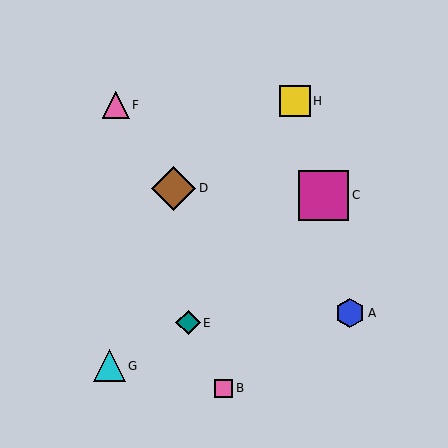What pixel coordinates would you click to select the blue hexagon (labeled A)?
Click at (350, 313) to select the blue hexagon A.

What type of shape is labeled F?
Shape F is a pink triangle.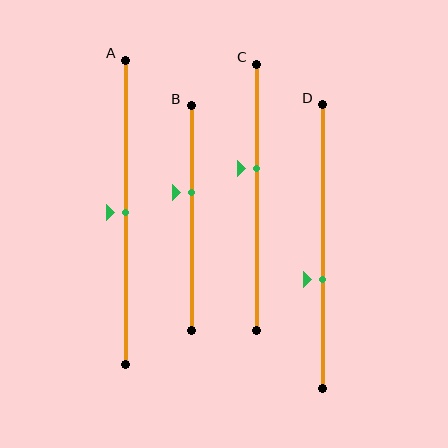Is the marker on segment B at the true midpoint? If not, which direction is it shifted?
No, the marker on segment B is shifted upward by about 11% of the segment length.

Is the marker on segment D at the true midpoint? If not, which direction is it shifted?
No, the marker on segment D is shifted downward by about 12% of the segment length.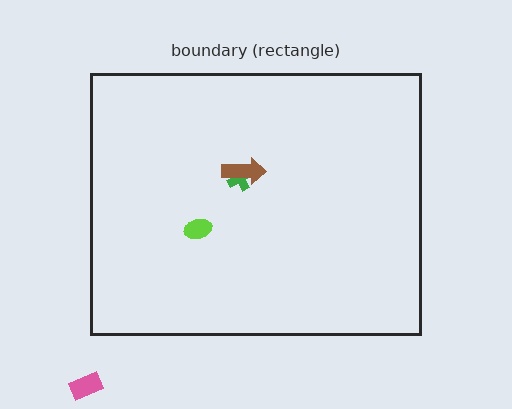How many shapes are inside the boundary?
3 inside, 1 outside.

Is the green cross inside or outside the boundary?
Inside.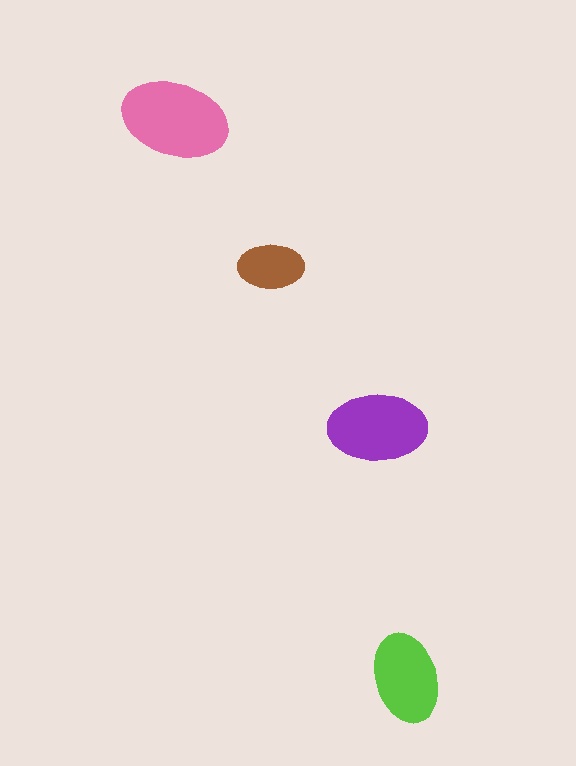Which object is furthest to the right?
The lime ellipse is rightmost.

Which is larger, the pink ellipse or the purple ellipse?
The pink one.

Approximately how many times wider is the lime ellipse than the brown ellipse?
About 1.5 times wider.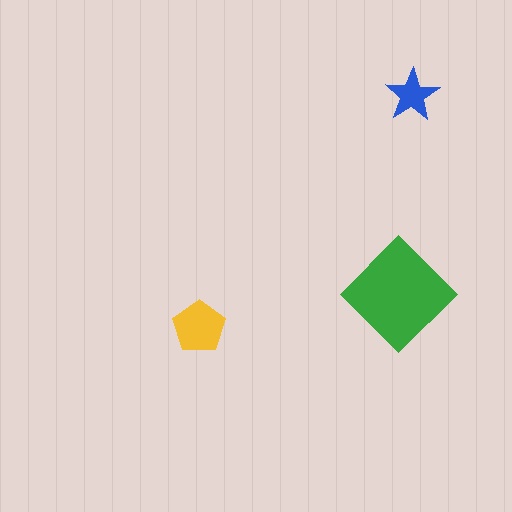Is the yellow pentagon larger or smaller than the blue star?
Larger.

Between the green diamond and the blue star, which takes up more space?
The green diamond.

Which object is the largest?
The green diamond.